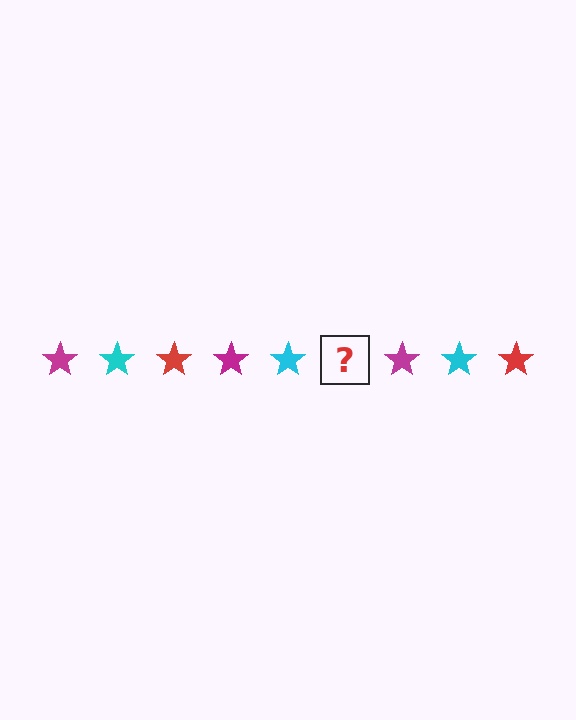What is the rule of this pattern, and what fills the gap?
The rule is that the pattern cycles through magenta, cyan, red stars. The gap should be filled with a red star.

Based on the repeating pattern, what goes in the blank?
The blank should be a red star.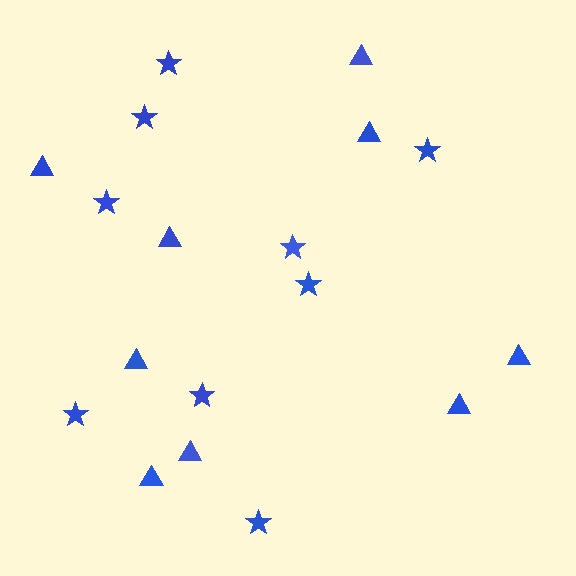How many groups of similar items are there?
There are 2 groups: one group of stars (9) and one group of triangles (9).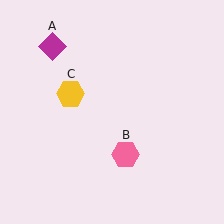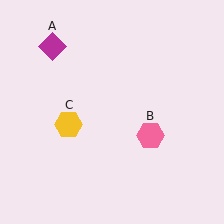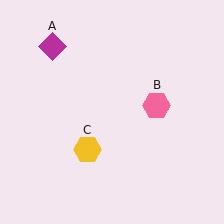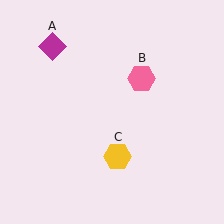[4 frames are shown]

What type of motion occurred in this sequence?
The pink hexagon (object B), yellow hexagon (object C) rotated counterclockwise around the center of the scene.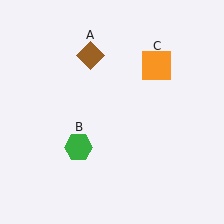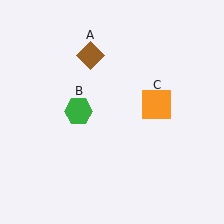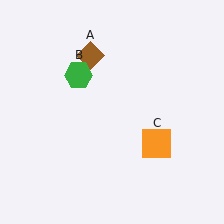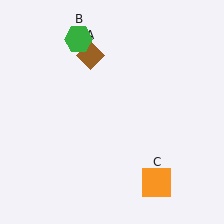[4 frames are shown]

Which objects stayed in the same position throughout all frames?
Brown diamond (object A) remained stationary.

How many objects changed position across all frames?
2 objects changed position: green hexagon (object B), orange square (object C).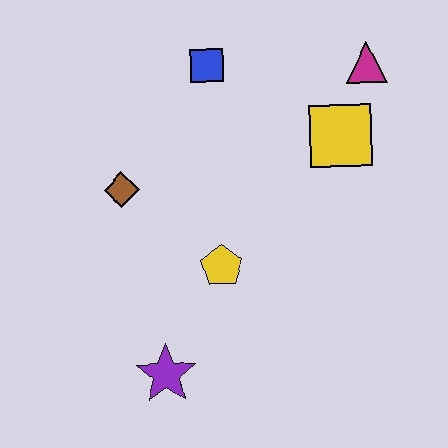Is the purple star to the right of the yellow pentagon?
No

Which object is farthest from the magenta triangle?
The purple star is farthest from the magenta triangle.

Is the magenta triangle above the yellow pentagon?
Yes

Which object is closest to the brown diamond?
The yellow pentagon is closest to the brown diamond.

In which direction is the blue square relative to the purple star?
The blue square is above the purple star.